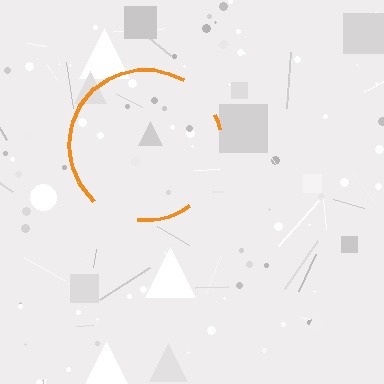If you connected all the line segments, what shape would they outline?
They would outline a circle.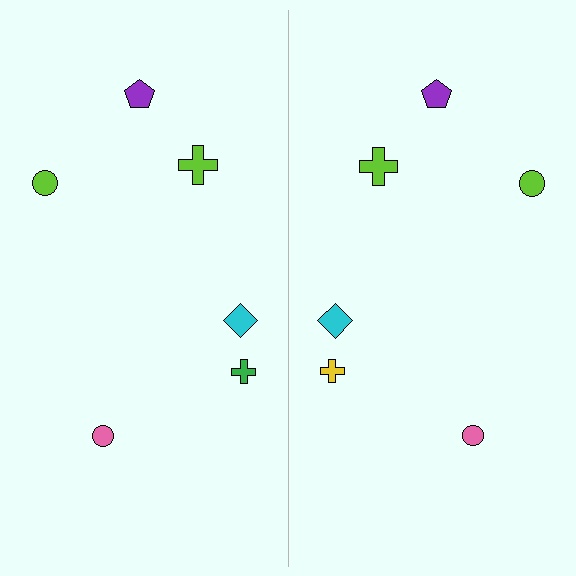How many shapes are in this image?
There are 12 shapes in this image.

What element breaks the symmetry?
The yellow cross on the right side breaks the symmetry — its mirror counterpart is green.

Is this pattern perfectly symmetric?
No, the pattern is not perfectly symmetric. The yellow cross on the right side breaks the symmetry — its mirror counterpart is green.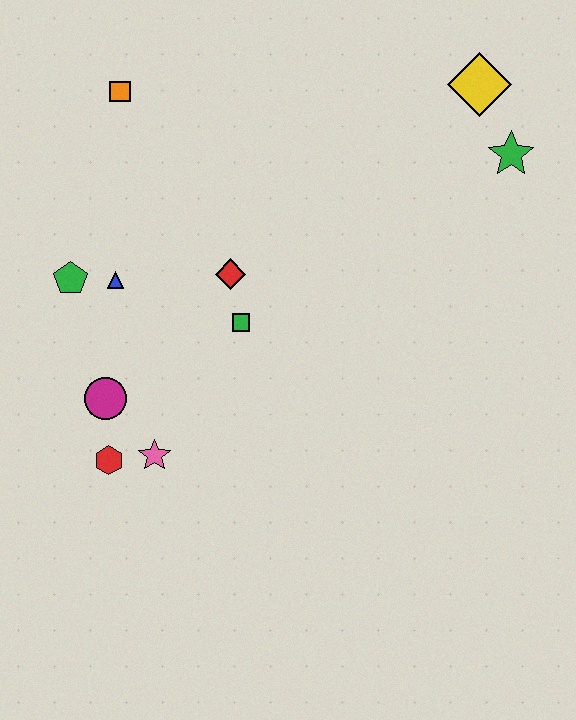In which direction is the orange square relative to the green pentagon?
The orange square is above the green pentagon.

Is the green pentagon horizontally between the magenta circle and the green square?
No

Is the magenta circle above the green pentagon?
No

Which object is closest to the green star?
The yellow diamond is closest to the green star.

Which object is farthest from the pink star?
The yellow diamond is farthest from the pink star.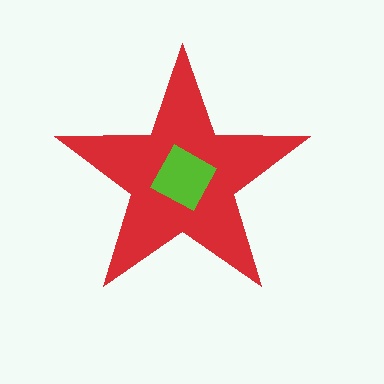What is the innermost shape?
The lime square.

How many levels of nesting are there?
2.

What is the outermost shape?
The red star.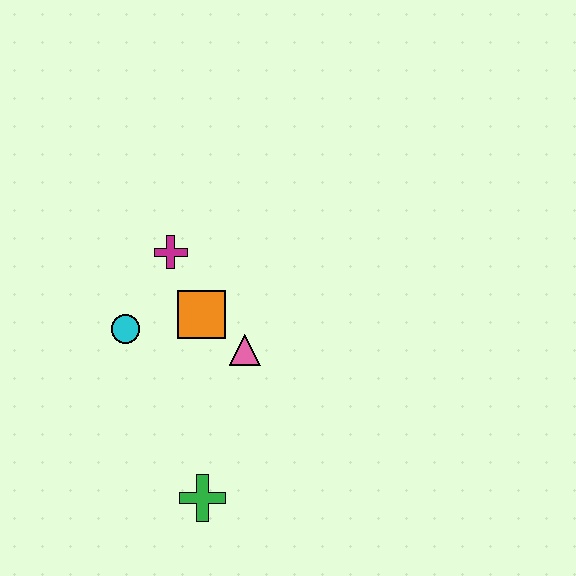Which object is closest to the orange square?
The pink triangle is closest to the orange square.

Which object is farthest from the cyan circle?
The green cross is farthest from the cyan circle.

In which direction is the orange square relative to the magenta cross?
The orange square is below the magenta cross.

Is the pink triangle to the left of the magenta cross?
No